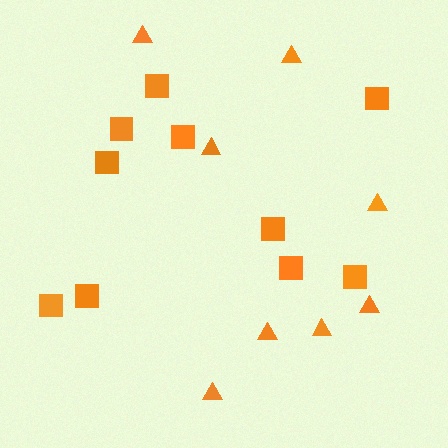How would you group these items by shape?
There are 2 groups: one group of triangles (8) and one group of squares (10).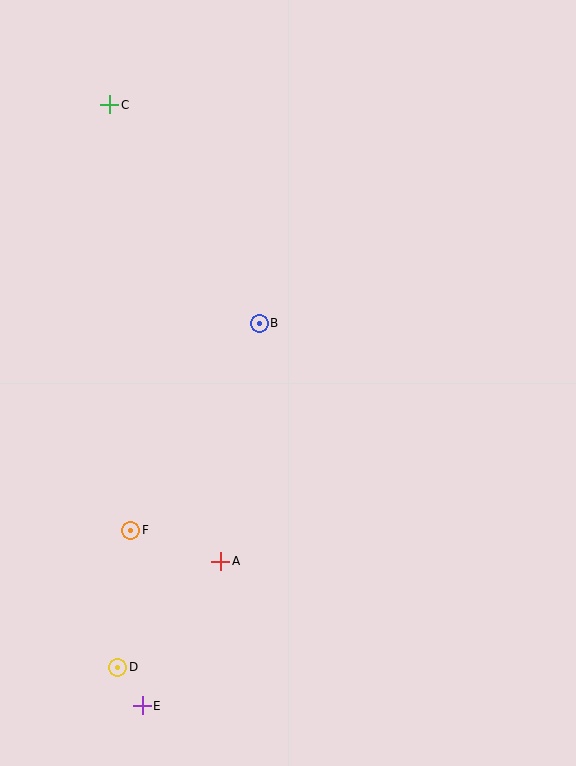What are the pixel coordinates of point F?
Point F is at (131, 530).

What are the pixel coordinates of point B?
Point B is at (259, 323).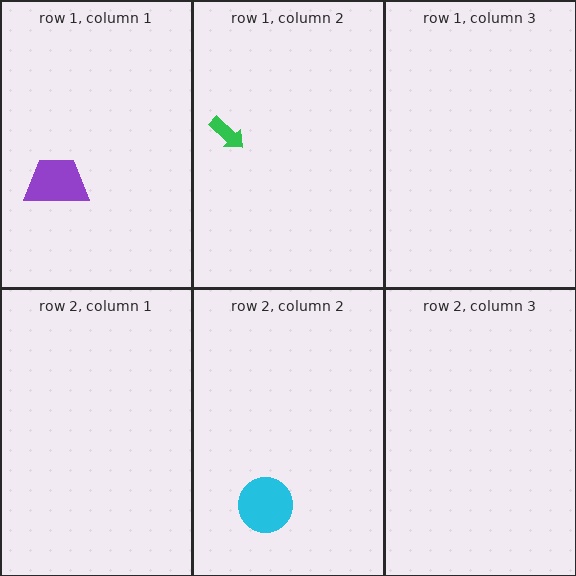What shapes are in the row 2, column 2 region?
The cyan circle.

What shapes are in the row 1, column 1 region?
The purple trapezoid.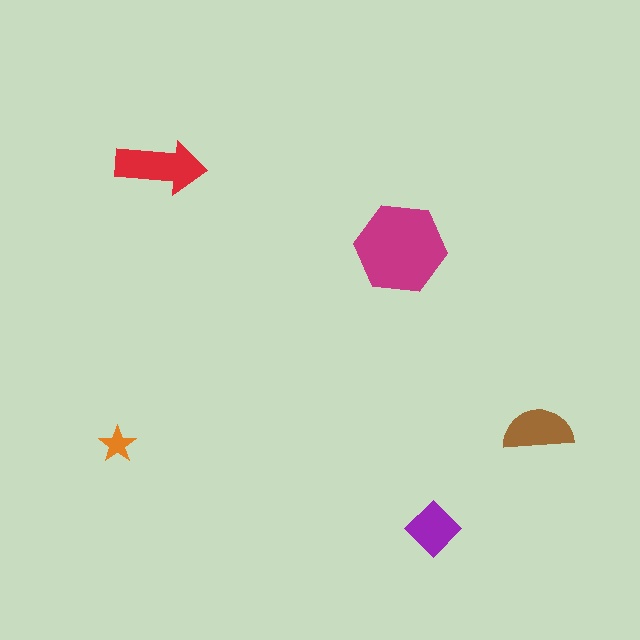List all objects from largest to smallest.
The magenta hexagon, the red arrow, the brown semicircle, the purple diamond, the orange star.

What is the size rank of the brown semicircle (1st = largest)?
3rd.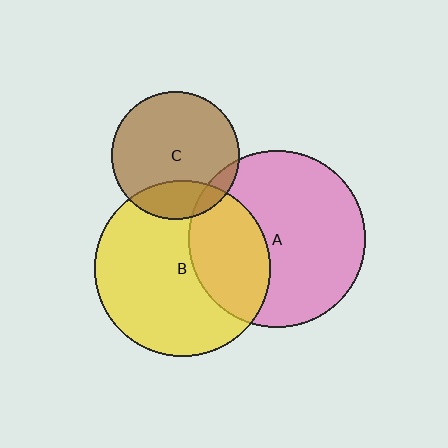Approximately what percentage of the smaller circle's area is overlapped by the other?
Approximately 10%.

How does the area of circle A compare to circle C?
Approximately 1.9 times.